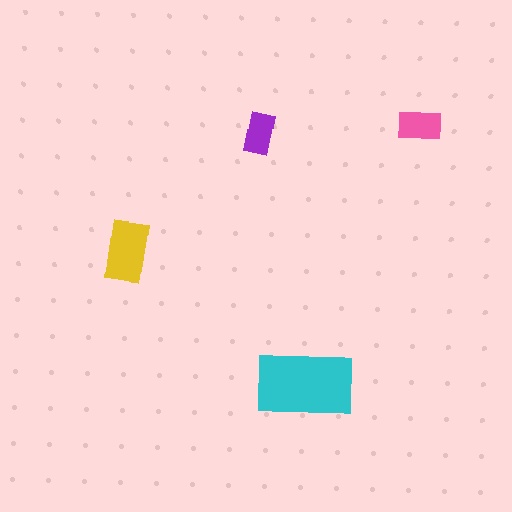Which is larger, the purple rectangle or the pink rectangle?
The pink one.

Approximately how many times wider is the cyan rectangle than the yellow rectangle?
About 1.5 times wider.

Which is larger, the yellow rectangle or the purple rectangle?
The yellow one.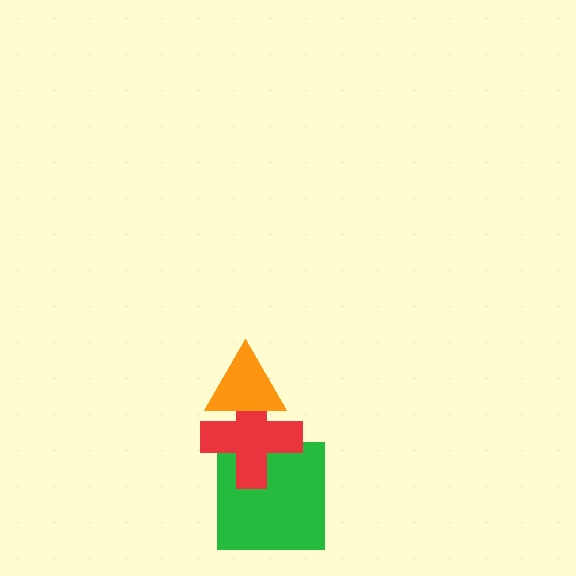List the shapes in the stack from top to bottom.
From top to bottom: the orange triangle, the red cross, the green square.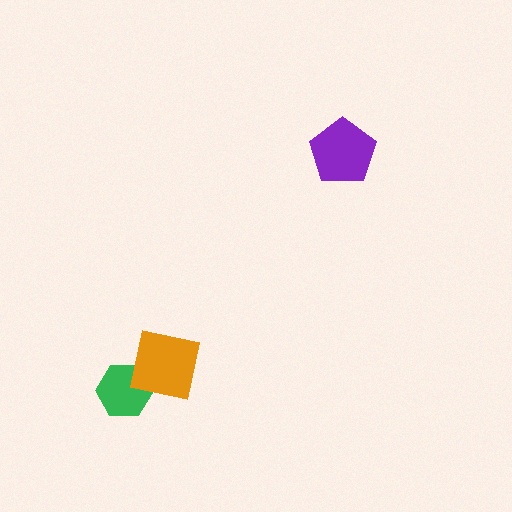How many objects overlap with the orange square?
1 object overlaps with the orange square.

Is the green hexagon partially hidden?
Yes, it is partially covered by another shape.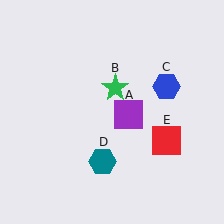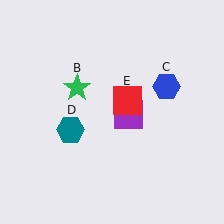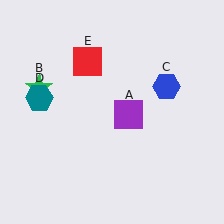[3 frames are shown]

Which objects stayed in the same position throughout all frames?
Purple square (object A) and blue hexagon (object C) remained stationary.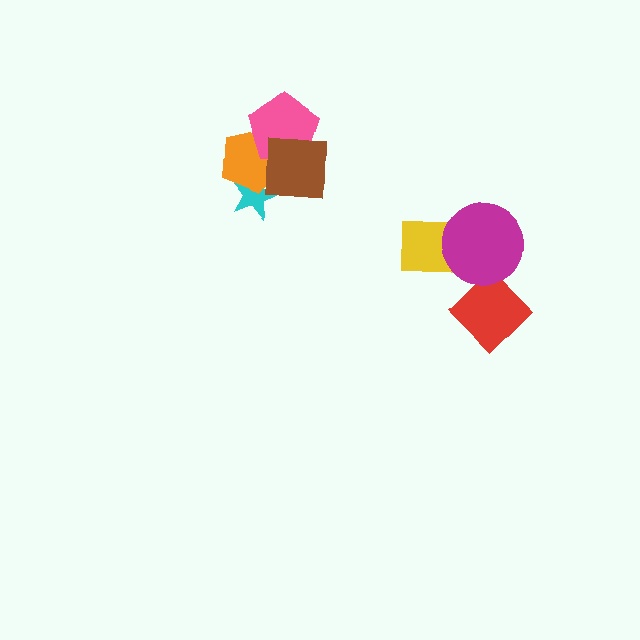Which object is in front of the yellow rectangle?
The magenta circle is in front of the yellow rectangle.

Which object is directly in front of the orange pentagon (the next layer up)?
The pink pentagon is directly in front of the orange pentagon.